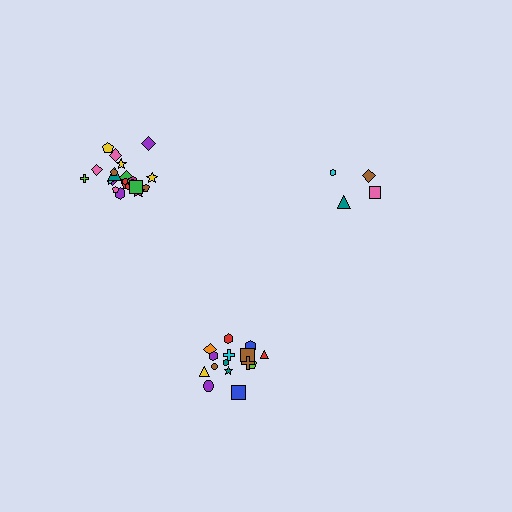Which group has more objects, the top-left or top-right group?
The top-left group.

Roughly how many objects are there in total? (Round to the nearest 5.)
Roughly 45 objects in total.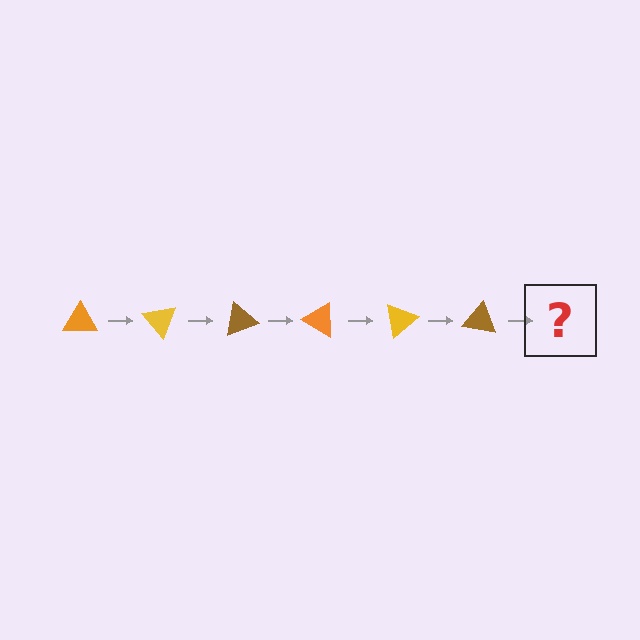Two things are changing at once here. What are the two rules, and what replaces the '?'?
The two rules are that it rotates 50 degrees each step and the color cycles through orange, yellow, and brown. The '?' should be an orange triangle, rotated 300 degrees from the start.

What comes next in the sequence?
The next element should be an orange triangle, rotated 300 degrees from the start.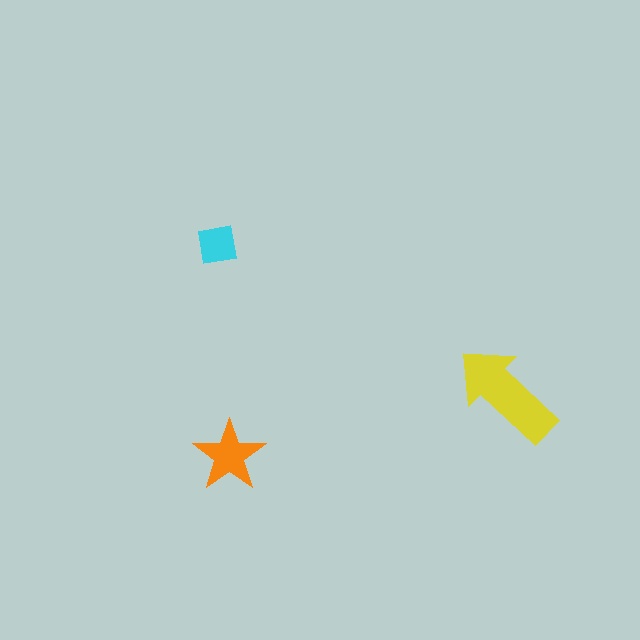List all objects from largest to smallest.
The yellow arrow, the orange star, the cyan square.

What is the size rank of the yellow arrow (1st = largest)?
1st.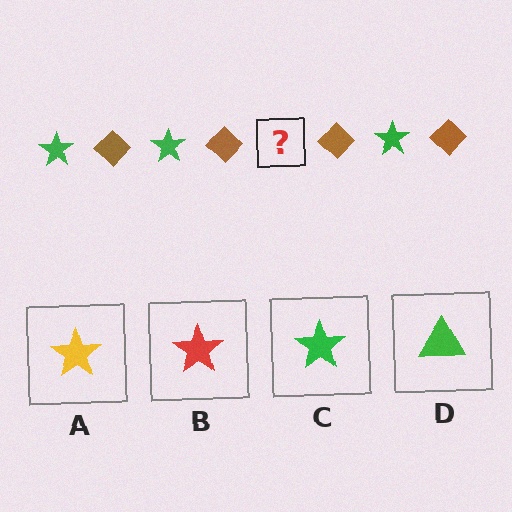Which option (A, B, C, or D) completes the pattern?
C.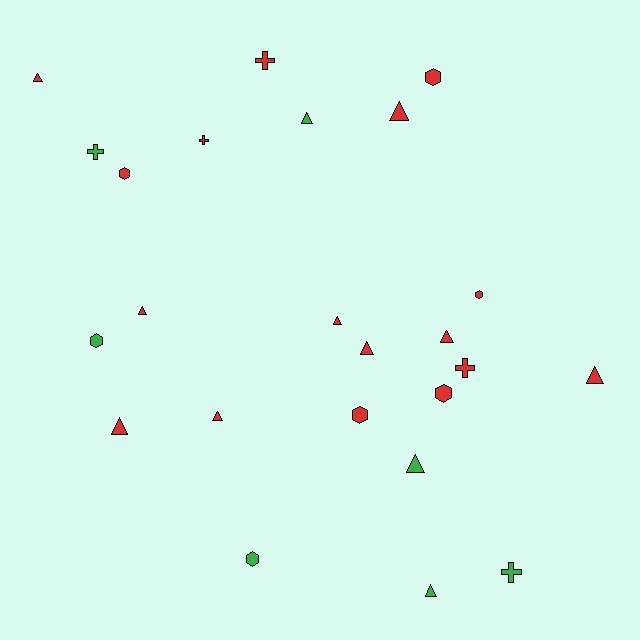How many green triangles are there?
There are 3 green triangles.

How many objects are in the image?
There are 24 objects.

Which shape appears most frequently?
Triangle, with 12 objects.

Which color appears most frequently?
Red, with 17 objects.